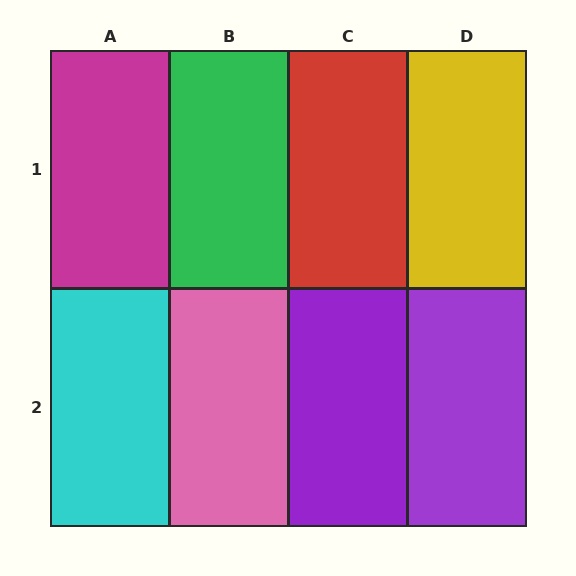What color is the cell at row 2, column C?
Purple.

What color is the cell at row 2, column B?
Pink.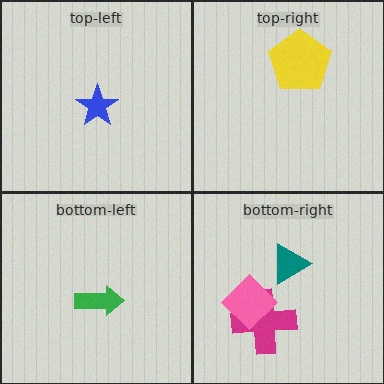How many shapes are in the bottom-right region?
3.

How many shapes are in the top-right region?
1.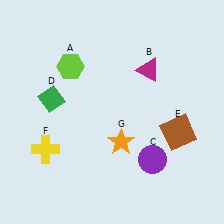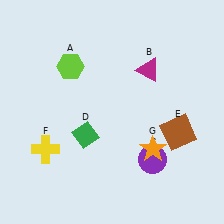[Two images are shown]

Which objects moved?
The objects that moved are: the green diamond (D), the orange star (G).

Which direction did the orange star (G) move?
The orange star (G) moved right.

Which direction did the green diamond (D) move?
The green diamond (D) moved down.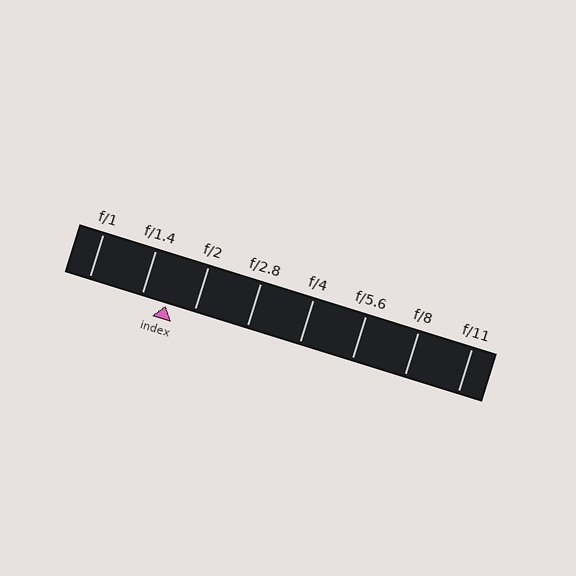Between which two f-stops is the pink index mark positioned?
The index mark is between f/1.4 and f/2.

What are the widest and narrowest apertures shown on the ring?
The widest aperture shown is f/1 and the narrowest is f/11.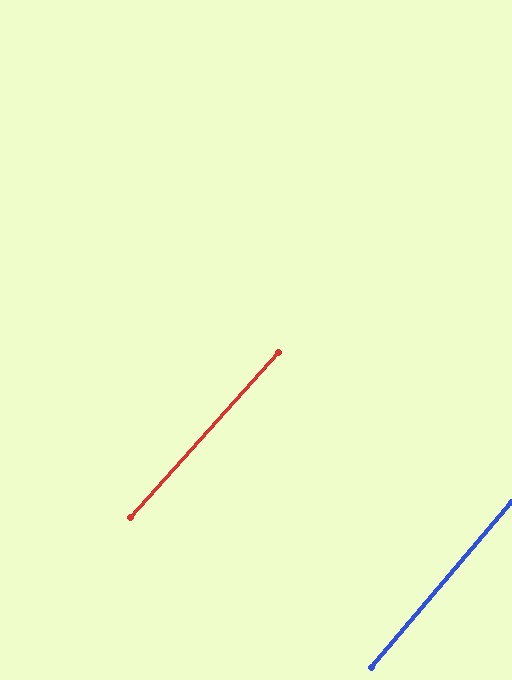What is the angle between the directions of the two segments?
Approximately 2 degrees.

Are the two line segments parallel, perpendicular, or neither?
Parallel — their directions differ by only 1.7°.